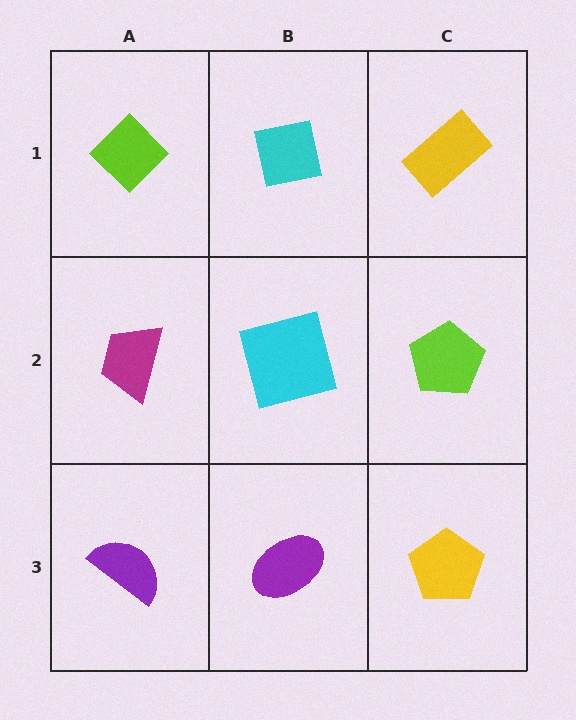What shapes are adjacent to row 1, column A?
A magenta trapezoid (row 2, column A), a cyan square (row 1, column B).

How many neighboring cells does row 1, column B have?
3.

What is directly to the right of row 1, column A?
A cyan square.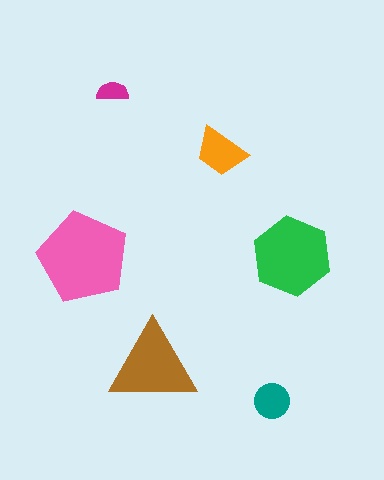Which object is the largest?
The pink pentagon.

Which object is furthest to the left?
The pink pentagon is leftmost.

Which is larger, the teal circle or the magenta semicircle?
The teal circle.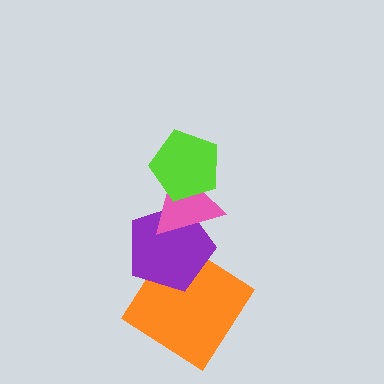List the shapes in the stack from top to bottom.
From top to bottom: the lime pentagon, the pink triangle, the purple pentagon, the orange diamond.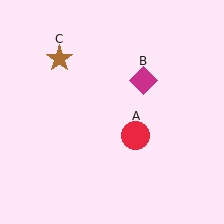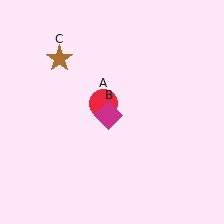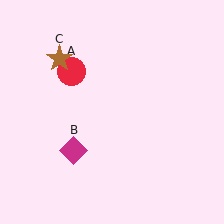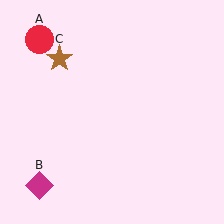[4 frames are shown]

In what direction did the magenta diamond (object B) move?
The magenta diamond (object B) moved down and to the left.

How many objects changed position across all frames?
2 objects changed position: red circle (object A), magenta diamond (object B).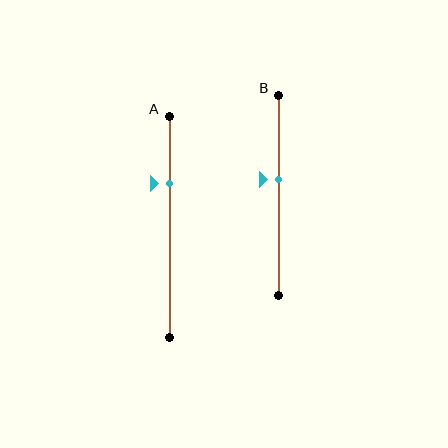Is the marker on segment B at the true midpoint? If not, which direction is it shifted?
No, the marker on segment B is shifted upward by about 8% of the segment length.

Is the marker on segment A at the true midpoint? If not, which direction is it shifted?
No, the marker on segment A is shifted upward by about 19% of the segment length.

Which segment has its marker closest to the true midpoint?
Segment B has its marker closest to the true midpoint.